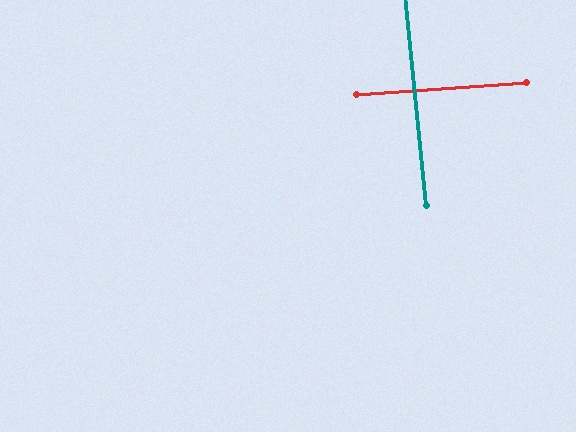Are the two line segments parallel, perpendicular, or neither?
Perpendicular — they meet at approximately 88°.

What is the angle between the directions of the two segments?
Approximately 88 degrees.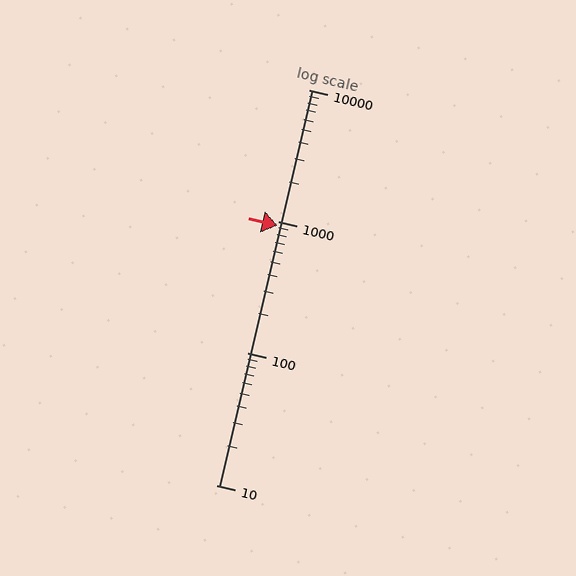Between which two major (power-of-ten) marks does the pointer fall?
The pointer is between 100 and 1000.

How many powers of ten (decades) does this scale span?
The scale spans 3 decades, from 10 to 10000.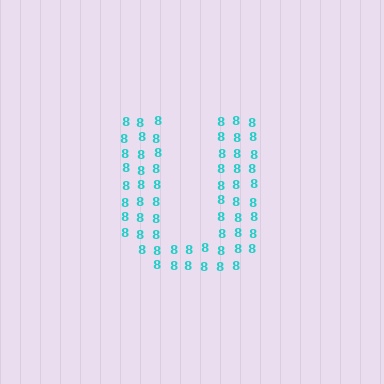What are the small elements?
The small elements are digit 8's.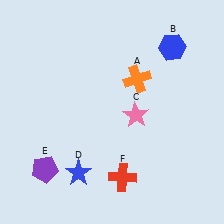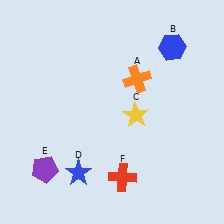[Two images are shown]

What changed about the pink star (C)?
In Image 1, C is pink. In Image 2, it changed to yellow.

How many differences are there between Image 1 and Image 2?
There is 1 difference between the two images.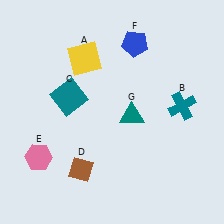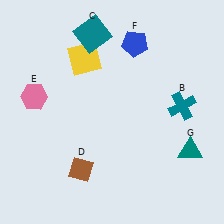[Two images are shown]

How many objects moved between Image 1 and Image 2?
3 objects moved between the two images.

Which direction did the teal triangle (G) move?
The teal triangle (G) moved right.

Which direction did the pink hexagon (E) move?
The pink hexagon (E) moved up.